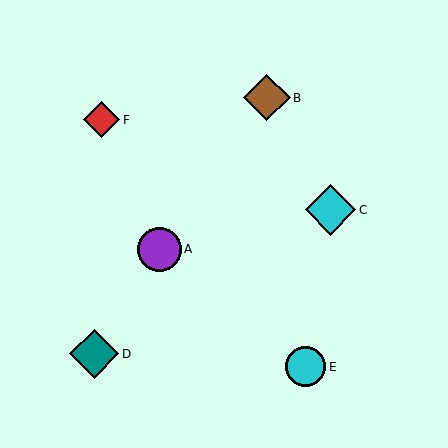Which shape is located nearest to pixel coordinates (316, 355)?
The cyan circle (labeled E) at (306, 367) is nearest to that location.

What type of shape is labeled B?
Shape B is a brown diamond.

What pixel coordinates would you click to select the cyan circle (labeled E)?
Click at (306, 367) to select the cyan circle E.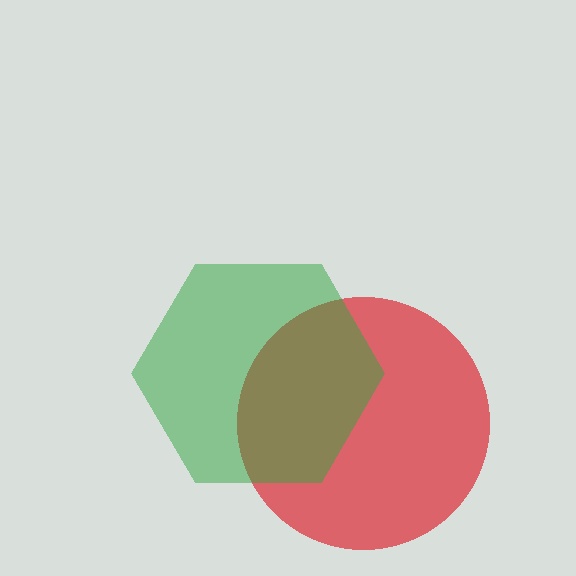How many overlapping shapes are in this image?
There are 2 overlapping shapes in the image.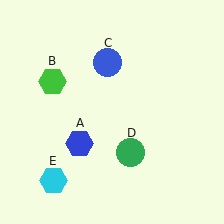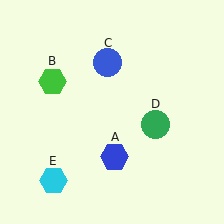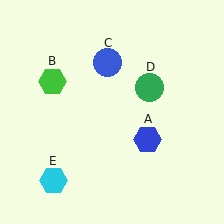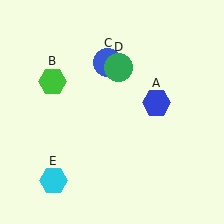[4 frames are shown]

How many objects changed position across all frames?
2 objects changed position: blue hexagon (object A), green circle (object D).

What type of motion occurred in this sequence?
The blue hexagon (object A), green circle (object D) rotated counterclockwise around the center of the scene.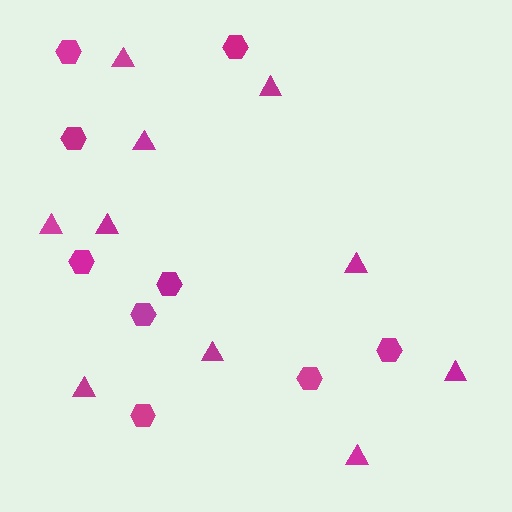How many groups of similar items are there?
There are 2 groups: one group of triangles (10) and one group of hexagons (9).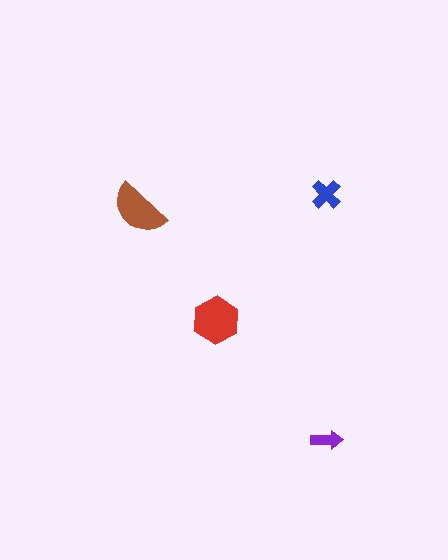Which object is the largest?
The red hexagon.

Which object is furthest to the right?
The purple arrow is rightmost.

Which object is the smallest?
The purple arrow.